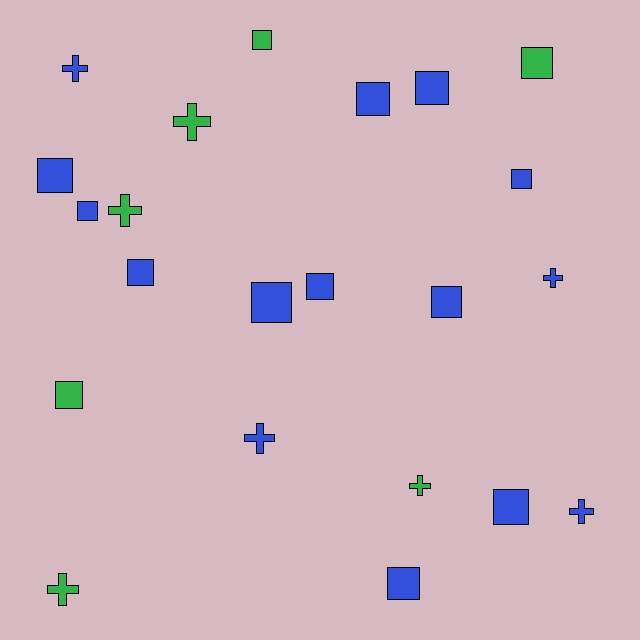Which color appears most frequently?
Blue, with 15 objects.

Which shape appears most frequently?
Square, with 14 objects.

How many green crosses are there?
There are 4 green crosses.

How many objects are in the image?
There are 22 objects.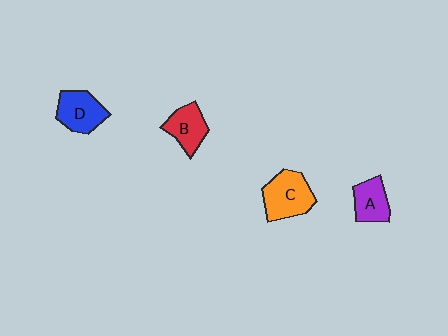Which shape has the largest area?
Shape C (orange).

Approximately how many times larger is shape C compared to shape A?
Approximately 1.5 times.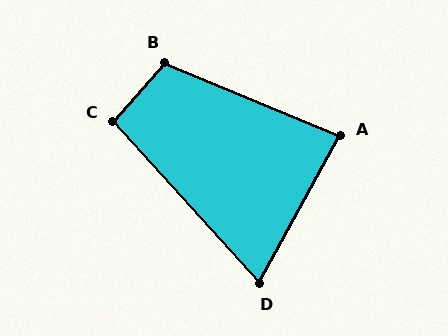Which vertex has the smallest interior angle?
D, at approximately 71 degrees.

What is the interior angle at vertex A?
Approximately 84 degrees (acute).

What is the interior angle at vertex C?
Approximately 96 degrees (obtuse).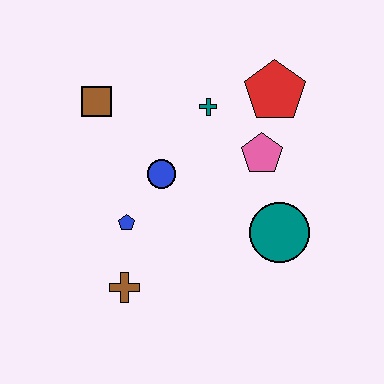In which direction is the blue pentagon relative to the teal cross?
The blue pentagon is below the teal cross.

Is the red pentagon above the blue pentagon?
Yes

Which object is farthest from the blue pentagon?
The red pentagon is farthest from the blue pentagon.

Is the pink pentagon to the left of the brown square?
No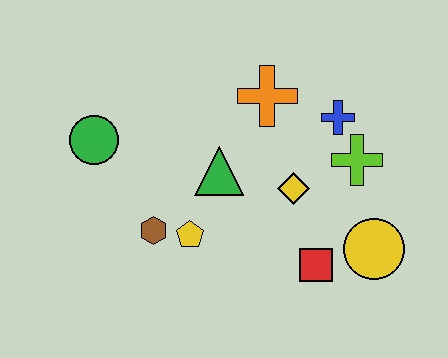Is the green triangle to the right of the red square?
No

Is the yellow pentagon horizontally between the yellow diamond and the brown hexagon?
Yes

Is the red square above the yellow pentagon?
No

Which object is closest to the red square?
The yellow circle is closest to the red square.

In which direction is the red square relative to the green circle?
The red square is to the right of the green circle.